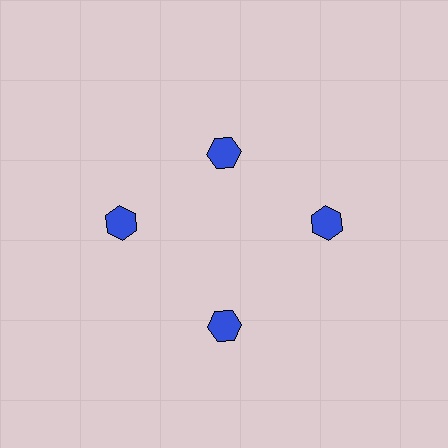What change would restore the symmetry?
The symmetry would be restored by moving it outward, back onto the ring so that all 4 hexagons sit at equal angles and equal distance from the center.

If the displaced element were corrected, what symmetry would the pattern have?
It would have 4-fold rotational symmetry — the pattern would map onto itself every 90 degrees.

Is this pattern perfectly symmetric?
No. The 4 blue hexagons are arranged in a ring, but one element near the 12 o'clock position is pulled inward toward the center, breaking the 4-fold rotational symmetry.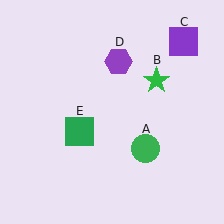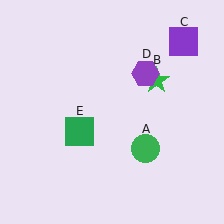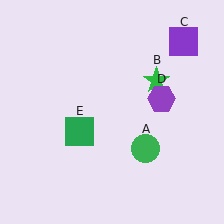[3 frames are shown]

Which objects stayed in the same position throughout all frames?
Green circle (object A) and green star (object B) and purple square (object C) and green square (object E) remained stationary.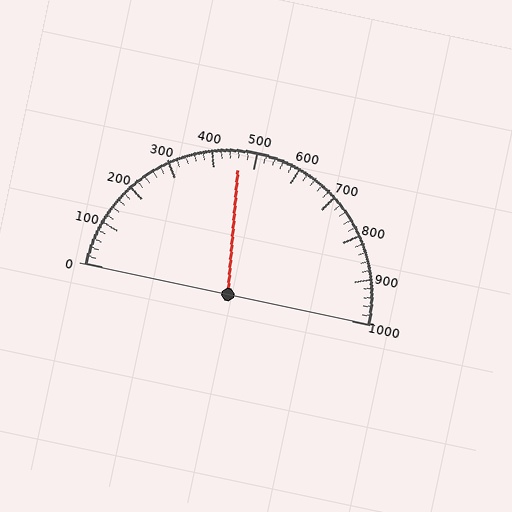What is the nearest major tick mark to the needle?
The nearest major tick mark is 500.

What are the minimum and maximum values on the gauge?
The gauge ranges from 0 to 1000.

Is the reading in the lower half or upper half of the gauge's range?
The reading is in the lower half of the range (0 to 1000).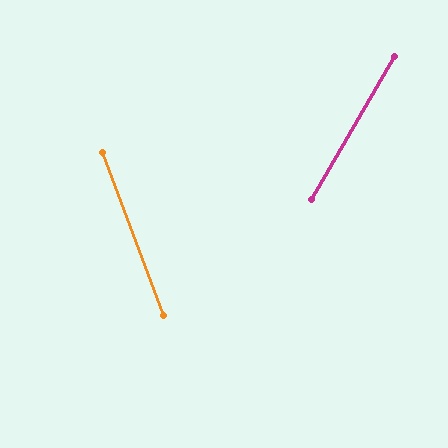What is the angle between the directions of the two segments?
Approximately 51 degrees.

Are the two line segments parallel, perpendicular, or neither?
Neither parallel nor perpendicular — they differ by about 51°.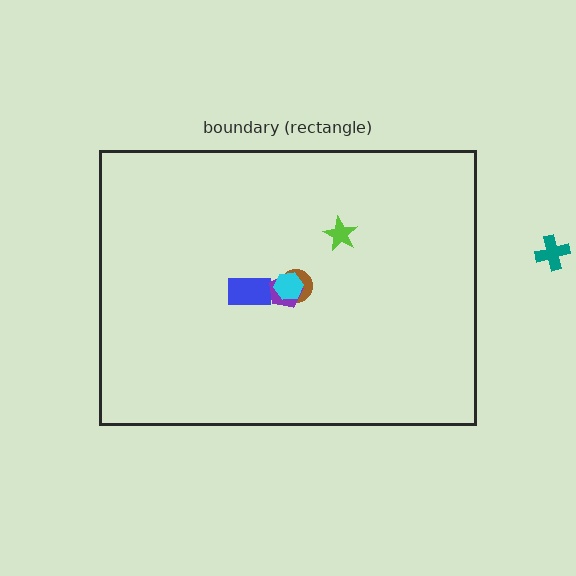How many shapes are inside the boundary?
5 inside, 1 outside.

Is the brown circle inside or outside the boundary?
Inside.